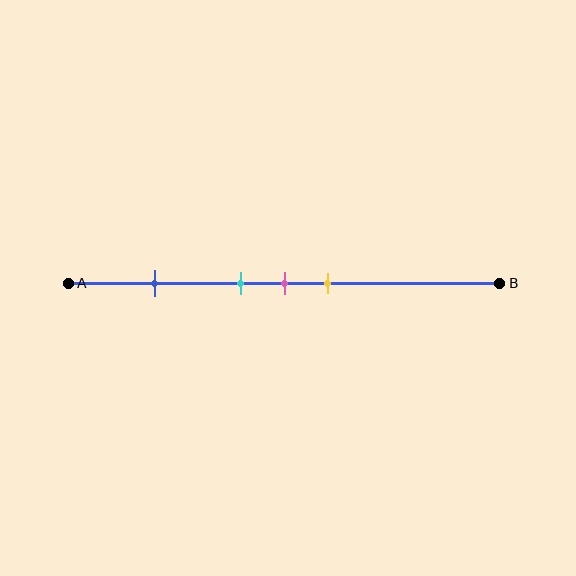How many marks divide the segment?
There are 4 marks dividing the segment.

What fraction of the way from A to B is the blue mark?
The blue mark is approximately 20% (0.2) of the way from A to B.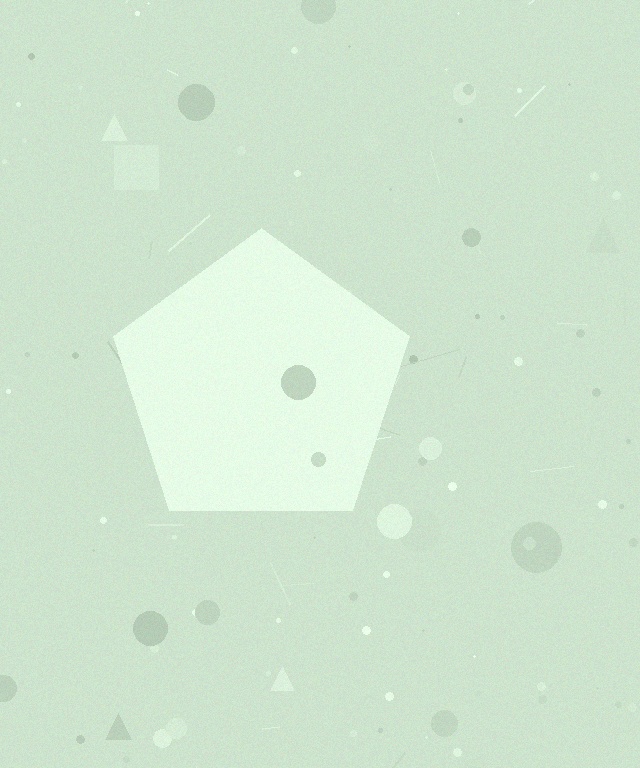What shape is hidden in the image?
A pentagon is hidden in the image.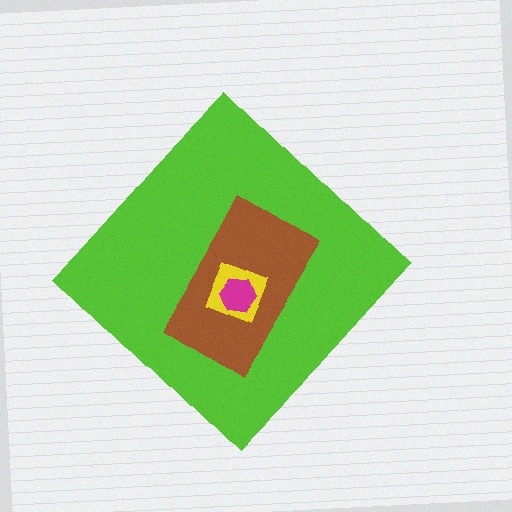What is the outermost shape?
The lime diamond.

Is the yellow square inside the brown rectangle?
Yes.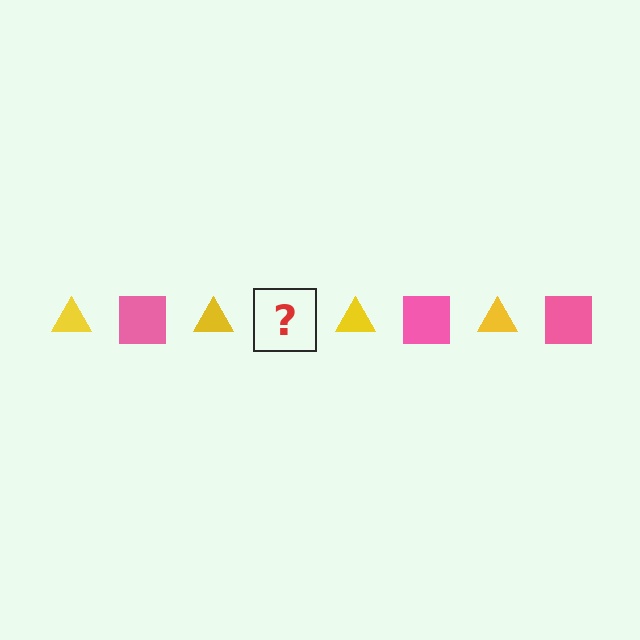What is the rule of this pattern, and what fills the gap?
The rule is that the pattern alternates between yellow triangle and pink square. The gap should be filled with a pink square.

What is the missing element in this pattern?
The missing element is a pink square.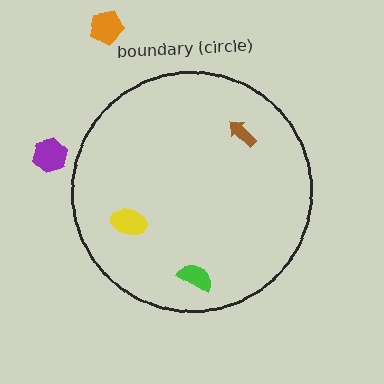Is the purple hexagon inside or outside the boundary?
Outside.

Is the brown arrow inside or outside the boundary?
Inside.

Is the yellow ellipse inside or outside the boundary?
Inside.